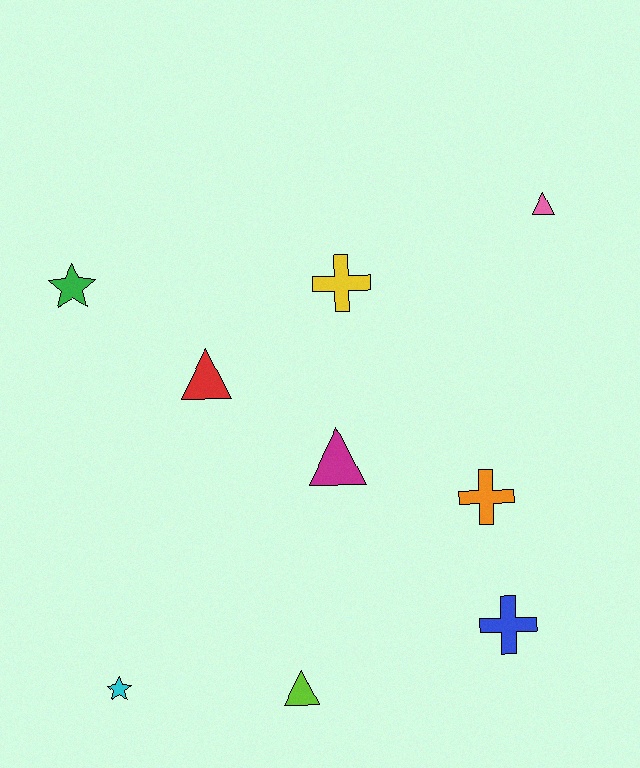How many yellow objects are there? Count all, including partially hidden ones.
There is 1 yellow object.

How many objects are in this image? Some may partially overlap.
There are 9 objects.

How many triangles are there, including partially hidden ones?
There are 4 triangles.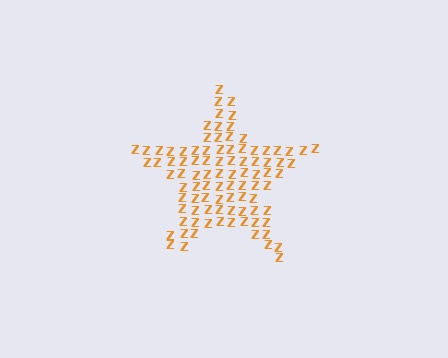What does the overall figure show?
The overall figure shows a star.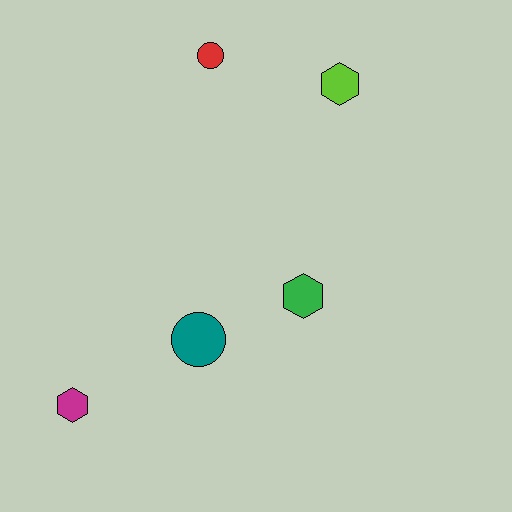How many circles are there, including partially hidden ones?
There are 2 circles.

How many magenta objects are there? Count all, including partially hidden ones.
There is 1 magenta object.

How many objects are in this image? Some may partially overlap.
There are 5 objects.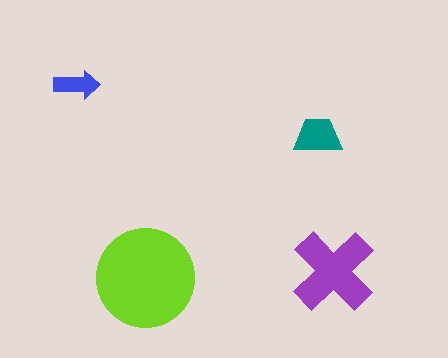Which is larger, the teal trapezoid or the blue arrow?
The teal trapezoid.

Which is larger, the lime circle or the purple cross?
The lime circle.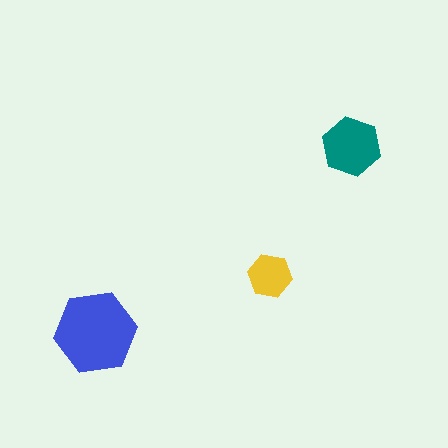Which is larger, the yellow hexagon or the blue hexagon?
The blue one.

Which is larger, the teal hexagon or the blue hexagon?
The blue one.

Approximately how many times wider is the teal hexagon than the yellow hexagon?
About 1.5 times wider.